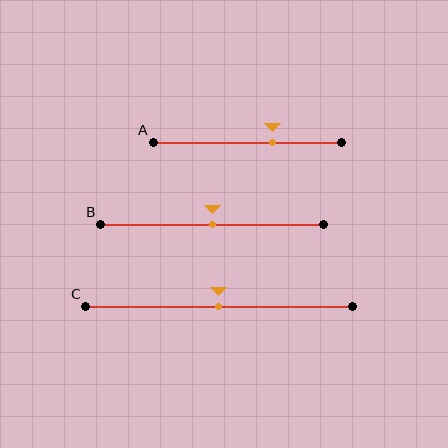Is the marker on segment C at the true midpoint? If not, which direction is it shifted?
Yes, the marker on segment C is at the true midpoint.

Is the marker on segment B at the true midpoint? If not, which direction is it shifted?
Yes, the marker on segment B is at the true midpoint.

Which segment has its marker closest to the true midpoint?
Segment B has its marker closest to the true midpoint.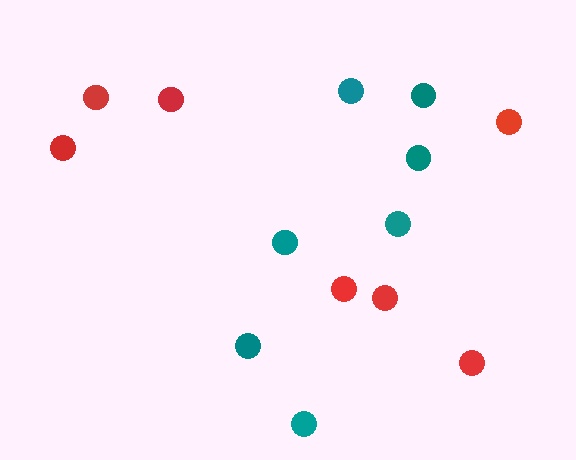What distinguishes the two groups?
There are 2 groups: one group of teal circles (7) and one group of red circles (7).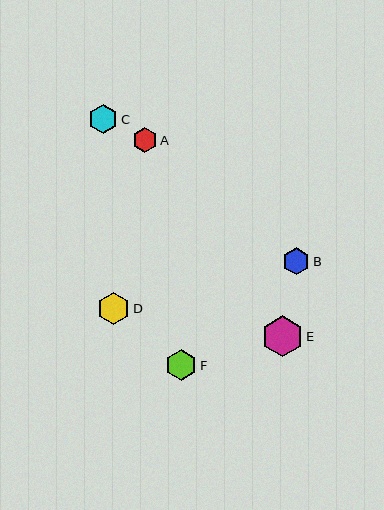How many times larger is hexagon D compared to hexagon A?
Hexagon D is approximately 1.3 times the size of hexagon A.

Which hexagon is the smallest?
Hexagon A is the smallest with a size of approximately 25 pixels.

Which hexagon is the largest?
Hexagon E is the largest with a size of approximately 41 pixels.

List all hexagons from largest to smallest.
From largest to smallest: E, D, F, C, B, A.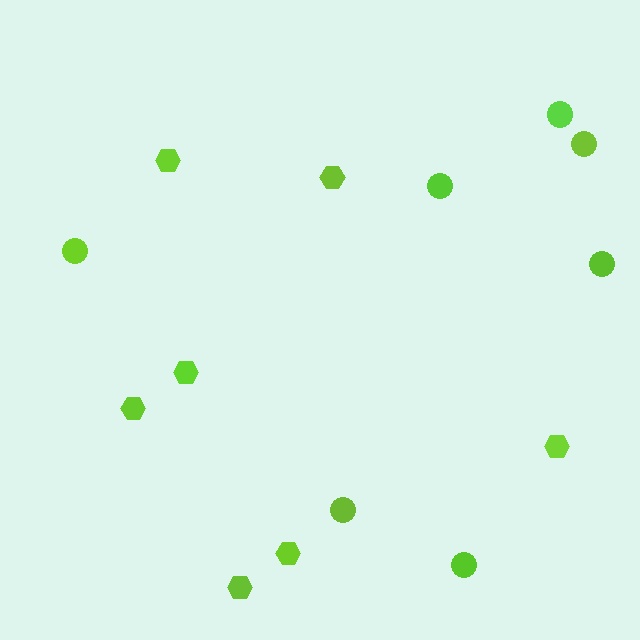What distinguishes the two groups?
There are 2 groups: one group of hexagons (7) and one group of circles (7).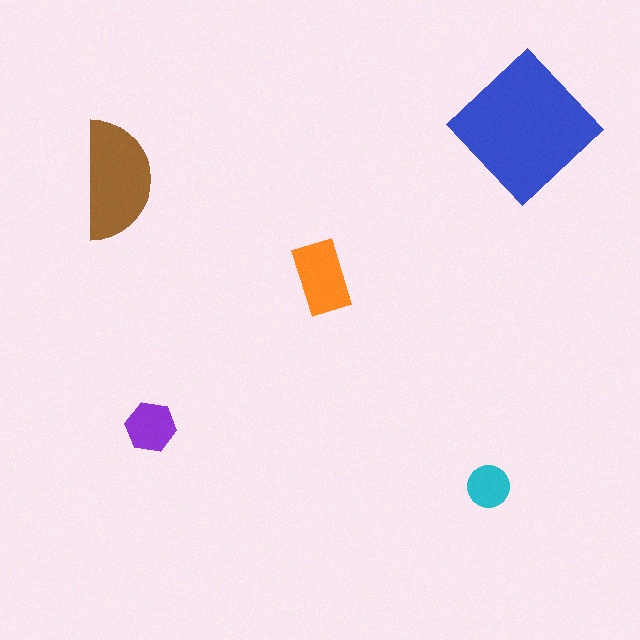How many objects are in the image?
There are 5 objects in the image.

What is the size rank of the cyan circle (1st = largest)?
5th.